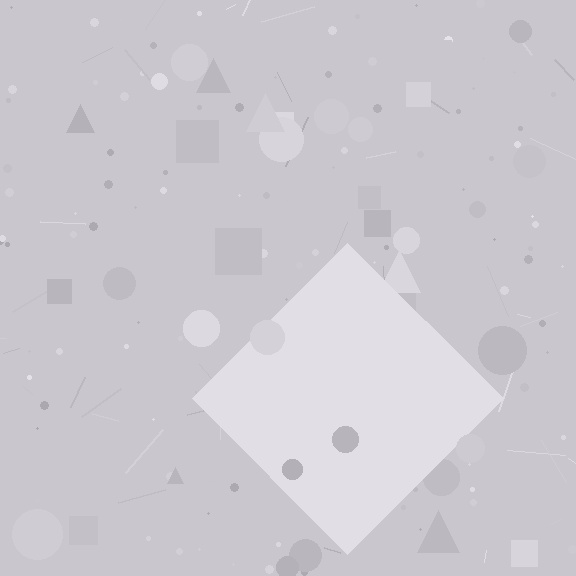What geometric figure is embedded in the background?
A diamond is embedded in the background.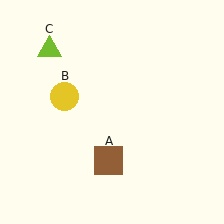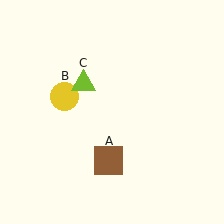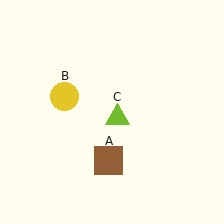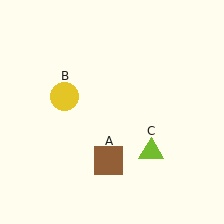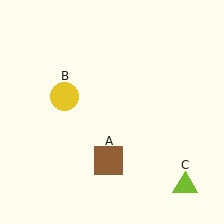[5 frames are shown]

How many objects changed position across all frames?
1 object changed position: lime triangle (object C).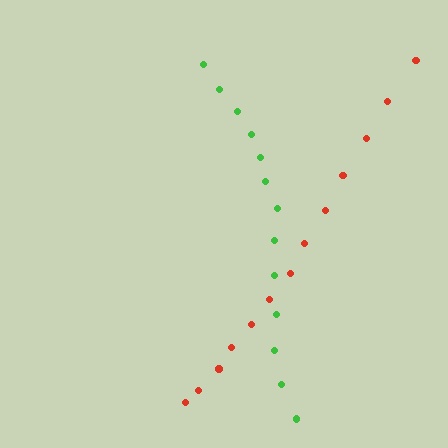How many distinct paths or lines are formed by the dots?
There are 2 distinct paths.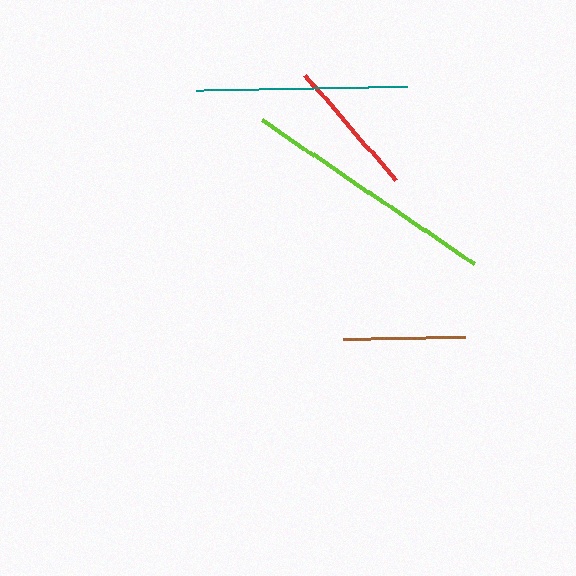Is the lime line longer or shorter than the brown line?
The lime line is longer than the brown line.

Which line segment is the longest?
The lime line is the longest at approximately 255 pixels.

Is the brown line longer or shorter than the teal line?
The teal line is longer than the brown line.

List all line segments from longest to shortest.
From longest to shortest: lime, teal, red, brown.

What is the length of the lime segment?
The lime segment is approximately 255 pixels long.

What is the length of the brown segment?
The brown segment is approximately 122 pixels long.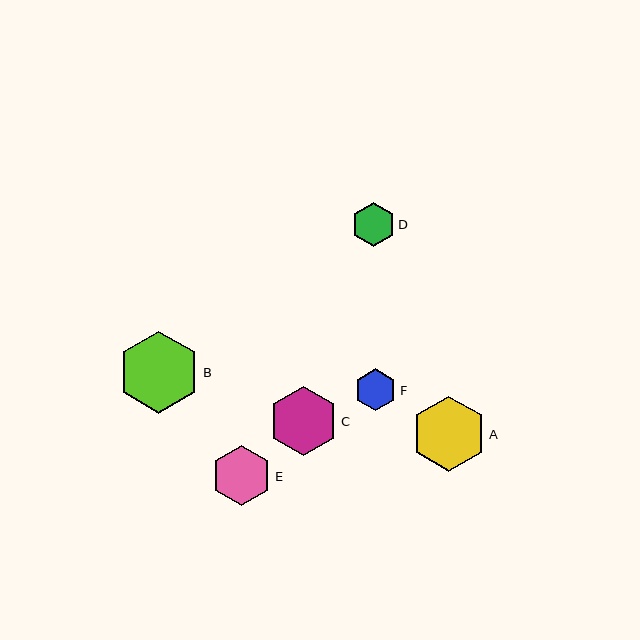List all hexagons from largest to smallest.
From largest to smallest: B, A, C, E, D, F.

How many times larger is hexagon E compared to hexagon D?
Hexagon E is approximately 1.4 times the size of hexagon D.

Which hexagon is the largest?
Hexagon B is the largest with a size of approximately 82 pixels.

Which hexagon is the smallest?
Hexagon F is the smallest with a size of approximately 42 pixels.